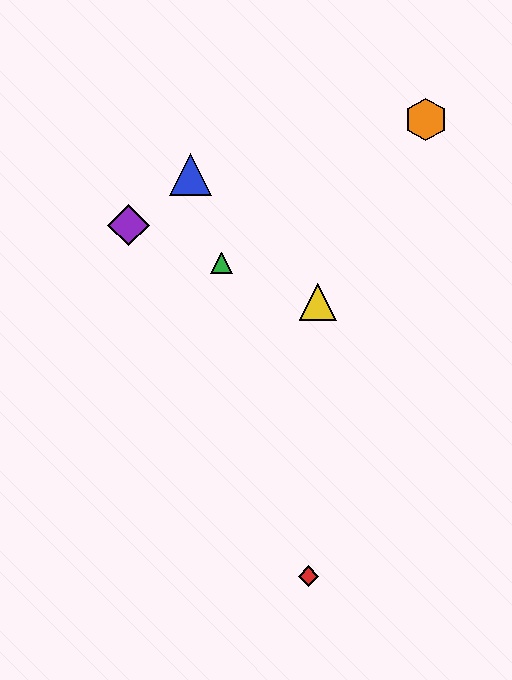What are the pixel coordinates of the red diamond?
The red diamond is at (309, 576).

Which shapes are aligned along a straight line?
The green triangle, the yellow triangle, the purple diamond are aligned along a straight line.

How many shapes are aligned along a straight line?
3 shapes (the green triangle, the yellow triangle, the purple diamond) are aligned along a straight line.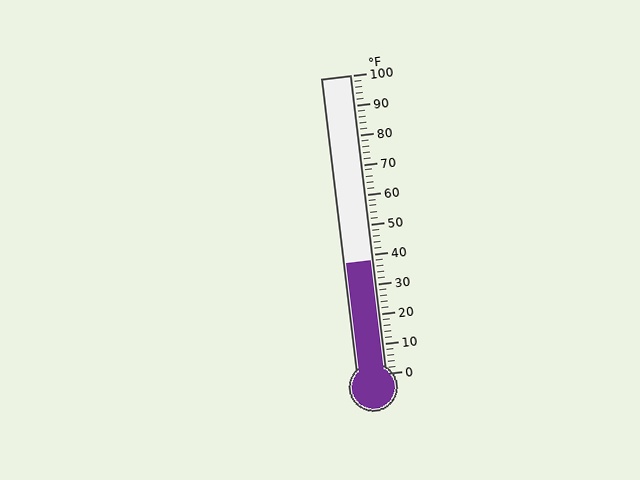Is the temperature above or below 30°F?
The temperature is above 30°F.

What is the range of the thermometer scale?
The thermometer scale ranges from 0°F to 100°F.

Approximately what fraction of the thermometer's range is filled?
The thermometer is filled to approximately 40% of its range.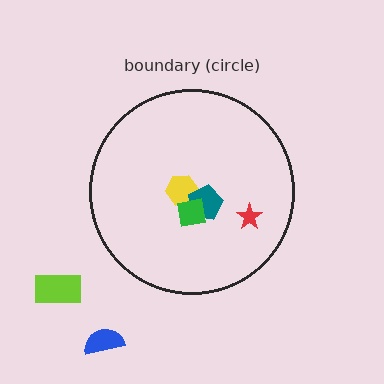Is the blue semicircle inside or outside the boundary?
Outside.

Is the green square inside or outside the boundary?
Inside.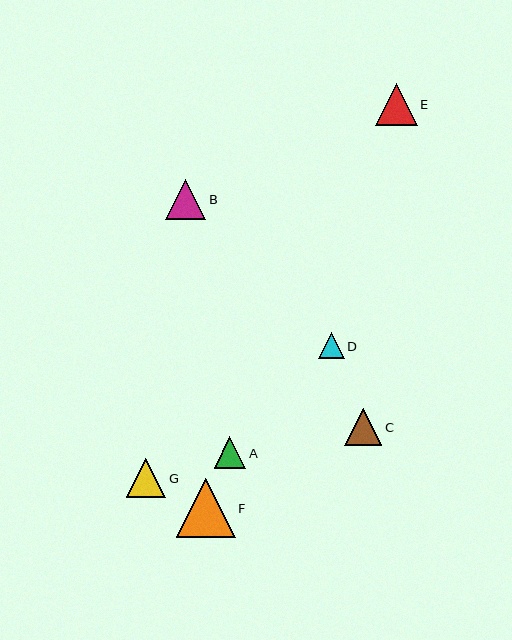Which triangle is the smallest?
Triangle D is the smallest with a size of approximately 26 pixels.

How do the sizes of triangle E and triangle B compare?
Triangle E and triangle B are approximately the same size.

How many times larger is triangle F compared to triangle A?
Triangle F is approximately 1.9 times the size of triangle A.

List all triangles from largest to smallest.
From largest to smallest: F, E, B, G, C, A, D.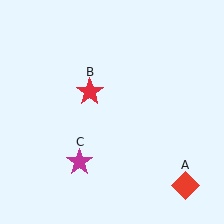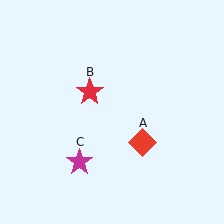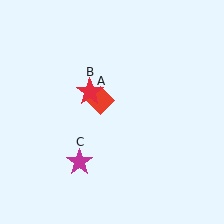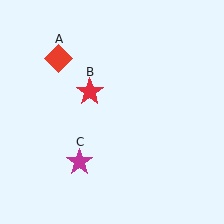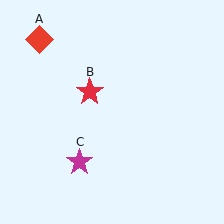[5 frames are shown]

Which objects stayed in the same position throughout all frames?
Red star (object B) and magenta star (object C) remained stationary.